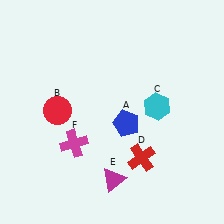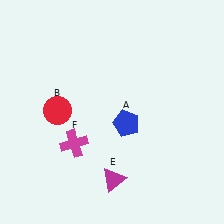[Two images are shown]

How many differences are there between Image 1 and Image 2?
There are 2 differences between the two images.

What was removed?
The red cross (D), the cyan hexagon (C) were removed in Image 2.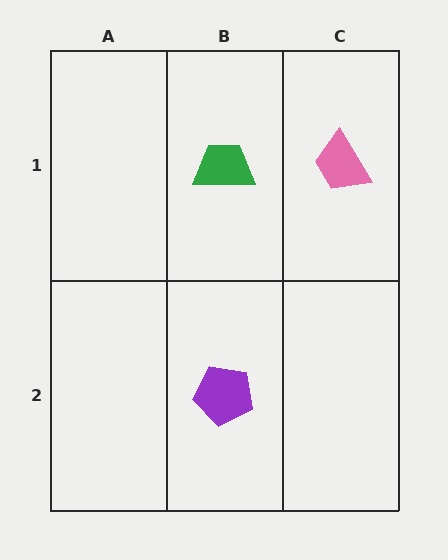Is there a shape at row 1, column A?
No, that cell is empty.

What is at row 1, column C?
A pink trapezoid.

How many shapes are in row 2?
1 shape.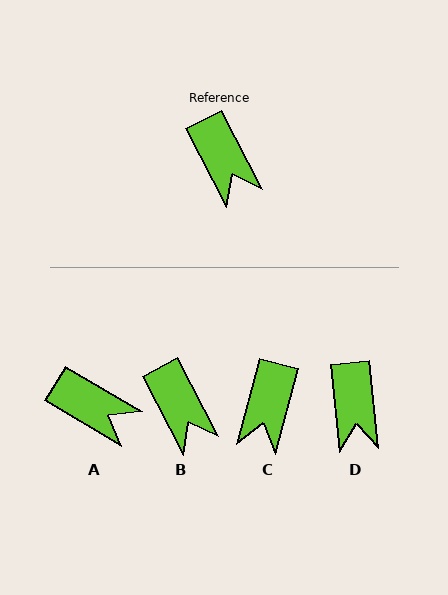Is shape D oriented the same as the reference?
No, it is off by about 22 degrees.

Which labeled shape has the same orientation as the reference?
B.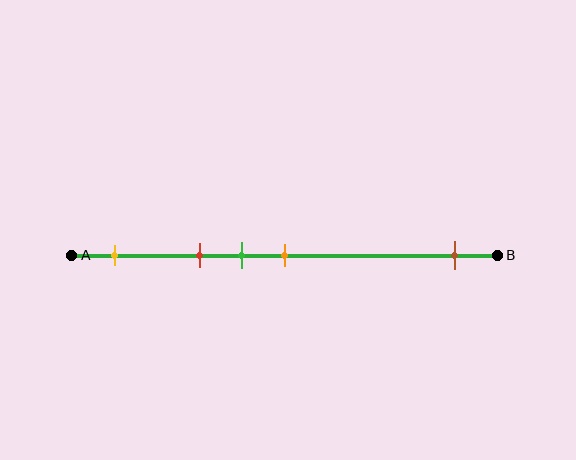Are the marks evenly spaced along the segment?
No, the marks are not evenly spaced.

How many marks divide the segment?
There are 5 marks dividing the segment.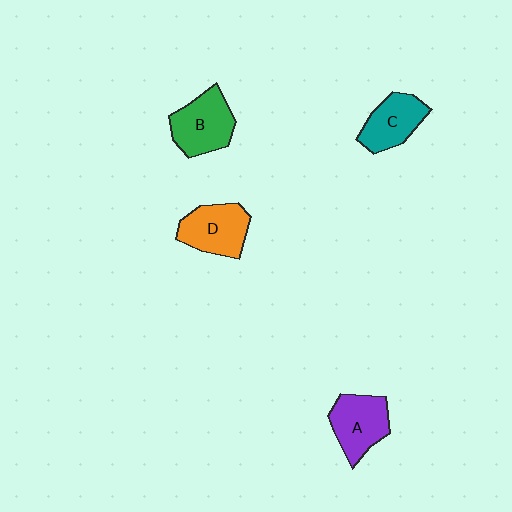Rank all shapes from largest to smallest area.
From largest to smallest: B (green), D (orange), A (purple), C (teal).